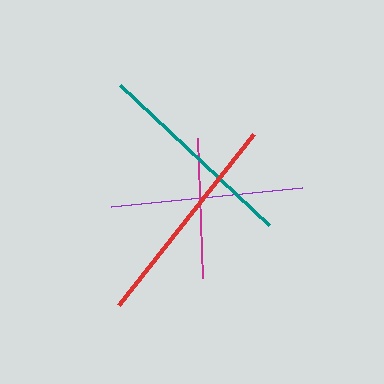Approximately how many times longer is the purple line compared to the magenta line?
The purple line is approximately 1.4 times the length of the magenta line.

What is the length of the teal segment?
The teal segment is approximately 204 pixels long.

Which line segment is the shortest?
The magenta line is the shortest at approximately 140 pixels.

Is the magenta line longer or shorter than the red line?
The red line is longer than the magenta line.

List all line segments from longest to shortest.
From longest to shortest: red, teal, purple, magenta.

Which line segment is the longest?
The red line is the longest at approximately 219 pixels.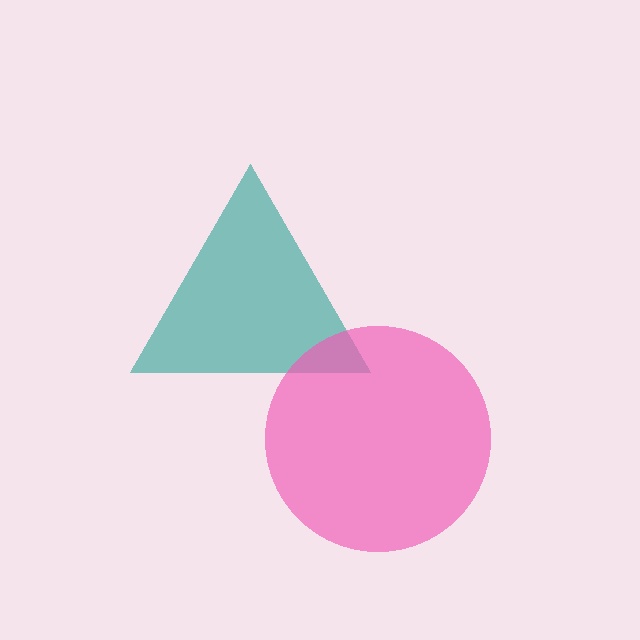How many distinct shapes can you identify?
There are 2 distinct shapes: a teal triangle, a pink circle.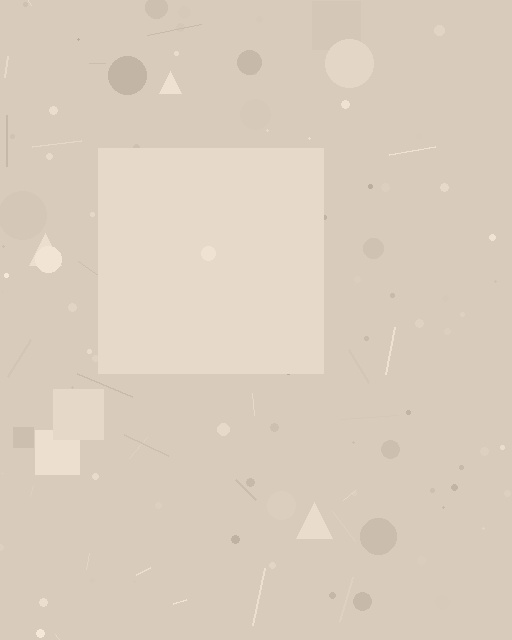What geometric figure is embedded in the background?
A square is embedded in the background.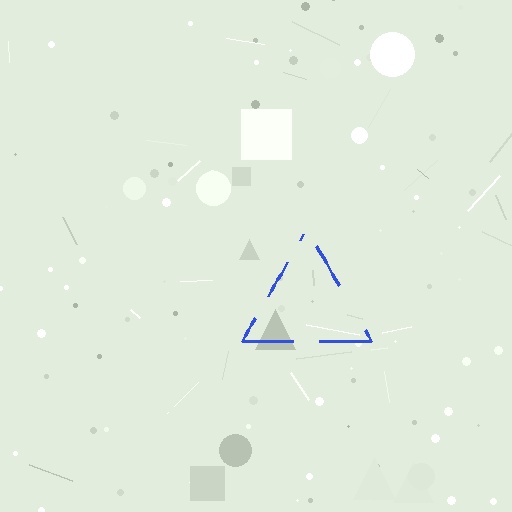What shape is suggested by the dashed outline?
The dashed outline suggests a triangle.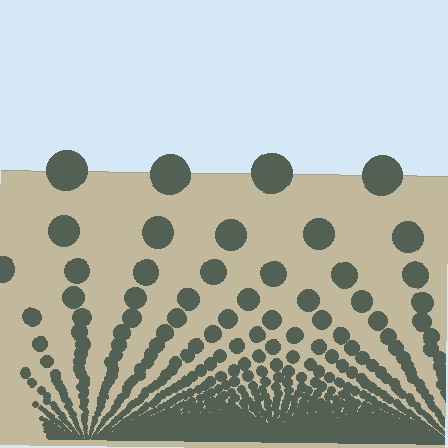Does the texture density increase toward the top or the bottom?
Density increases toward the bottom.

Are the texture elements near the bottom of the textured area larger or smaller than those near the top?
Smaller. The gradient is inverted — elements near the bottom are smaller and denser.